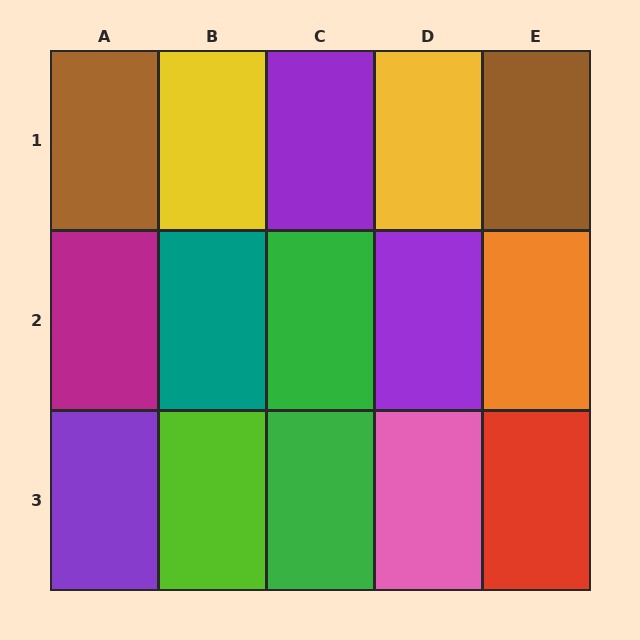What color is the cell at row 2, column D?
Purple.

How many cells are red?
1 cell is red.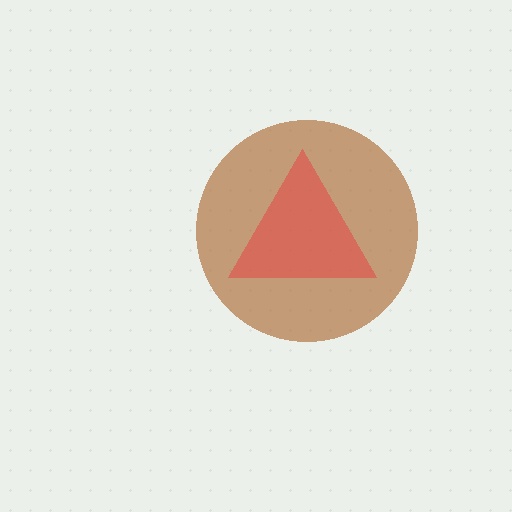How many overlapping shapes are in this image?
There are 2 overlapping shapes in the image.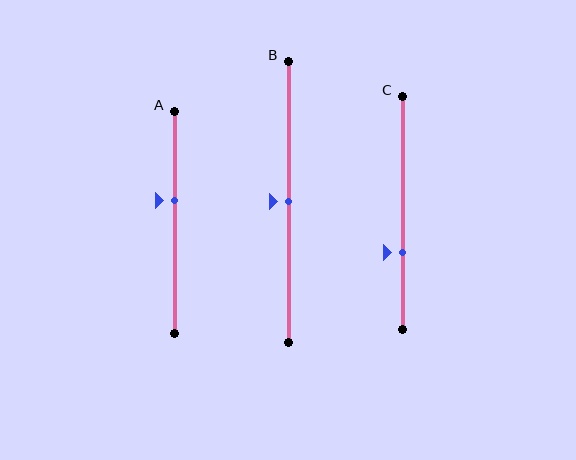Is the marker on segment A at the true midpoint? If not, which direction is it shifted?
No, the marker on segment A is shifted upward by about 10% of the segment length.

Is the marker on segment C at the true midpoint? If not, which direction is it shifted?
No, the marker on segment C is shifted downward by about 17% of the segment length.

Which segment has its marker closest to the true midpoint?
Segment B has its marker closest to the true midpoint.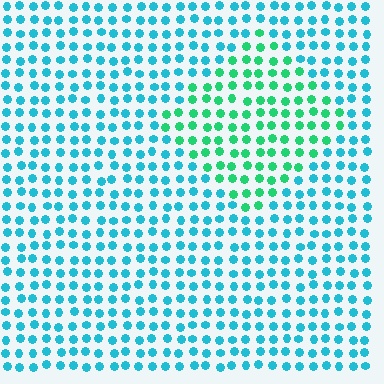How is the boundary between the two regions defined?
The boundary is defined purely by a slight shift in hue (about 40 degrees). Spacing, size, and orientation are identical on both sides.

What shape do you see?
I see a diamond.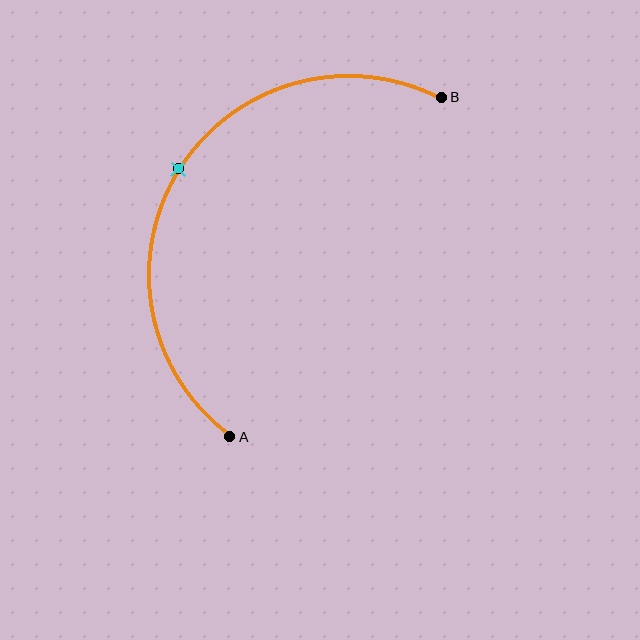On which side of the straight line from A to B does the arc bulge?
The arc bulges to the left of the straight line connecting A and B.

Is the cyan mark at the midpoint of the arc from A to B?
Yes. The cyan mark lies on the arc at equal arc-length from both A and B — it is the arc midpoint.